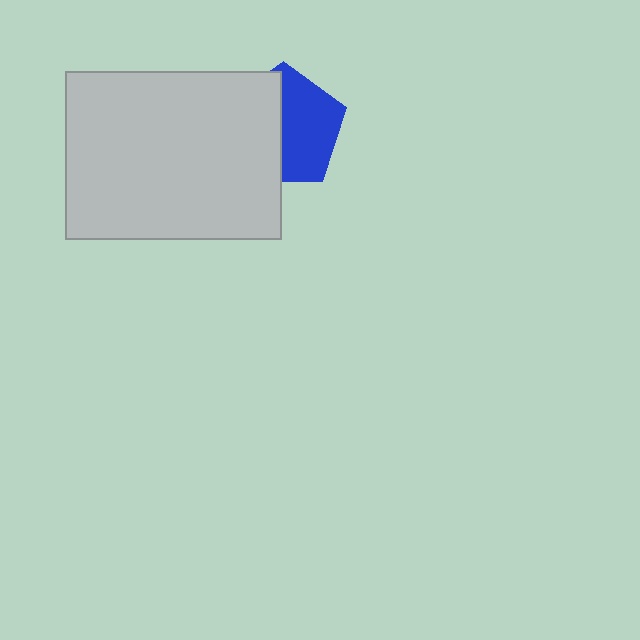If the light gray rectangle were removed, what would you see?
You would see the complete blue pentagon.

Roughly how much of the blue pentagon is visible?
About half of it is visible (roughly 52%).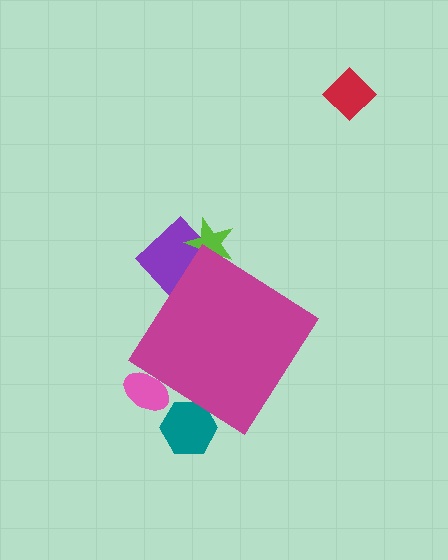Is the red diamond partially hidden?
No, the red diamond is fully visible.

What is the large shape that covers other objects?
A magenta diamond.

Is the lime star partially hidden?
Yes, the lime star is partially hidden behind the magenta diamond.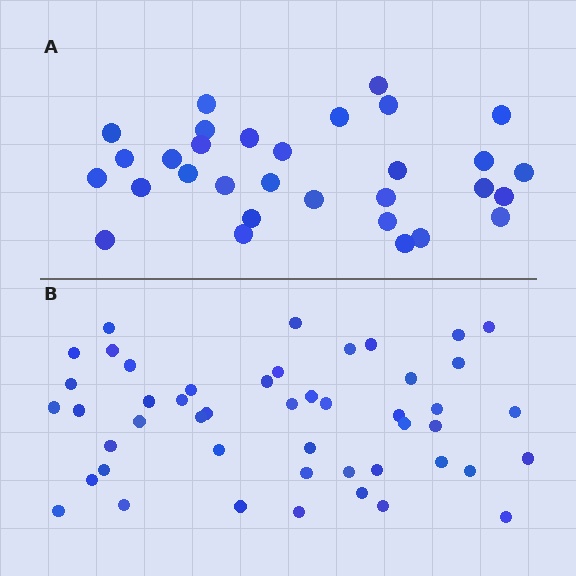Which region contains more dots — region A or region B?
Region B (the bottom region) has more dots.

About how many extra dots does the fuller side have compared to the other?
Region B has approximately 15 more dots than region A.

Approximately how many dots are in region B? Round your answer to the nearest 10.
About 50 dots. (The exact count is 48, which rounds to 50.)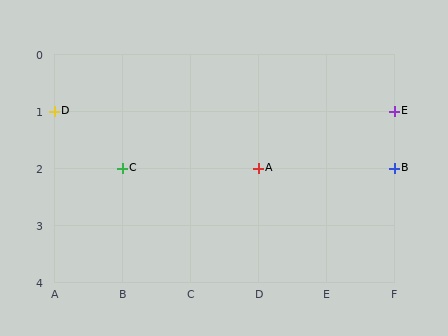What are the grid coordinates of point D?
Point D is at grid coordinates (A, 1).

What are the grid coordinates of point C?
Point C is at grid coordinates (B, 2).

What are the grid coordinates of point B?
Point B is at grid coordinates (F, 2).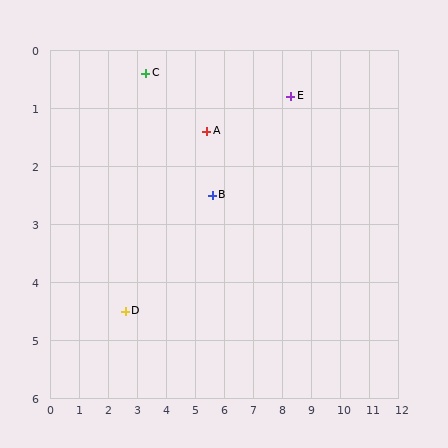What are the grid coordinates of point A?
Point A is at approximately (5.4, 1.4).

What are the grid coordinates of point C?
Point C is at approximately (3.3, 0.4).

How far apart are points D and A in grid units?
Points D and A are about 4.2 grid units apart.